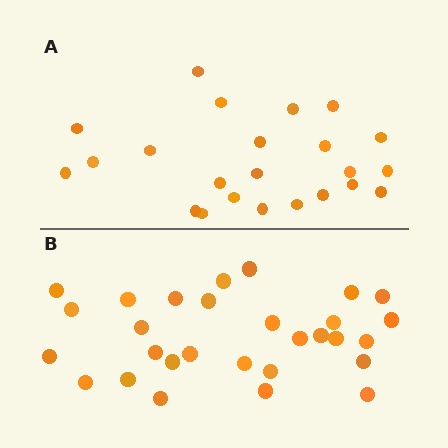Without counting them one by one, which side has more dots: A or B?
Region B (the bottom region) has more dots.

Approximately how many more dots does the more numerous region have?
Region B has about 6 more dots than region A.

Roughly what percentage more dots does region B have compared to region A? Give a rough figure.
About 25% more.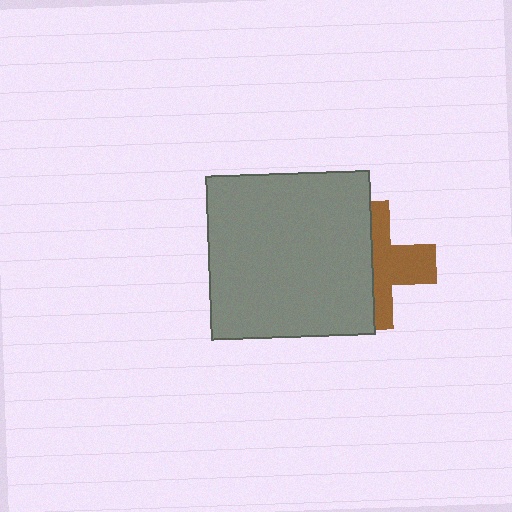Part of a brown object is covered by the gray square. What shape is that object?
It is a cross.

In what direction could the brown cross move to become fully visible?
The brown cross could move right. That would shift it out from behind the gray square entirely.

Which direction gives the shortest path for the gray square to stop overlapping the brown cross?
Moving left gives the shortest separation.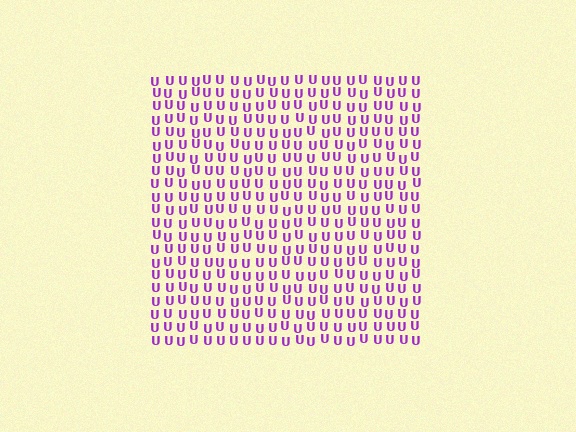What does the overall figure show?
The overall figure shows a square.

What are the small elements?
The small elements are letter U's.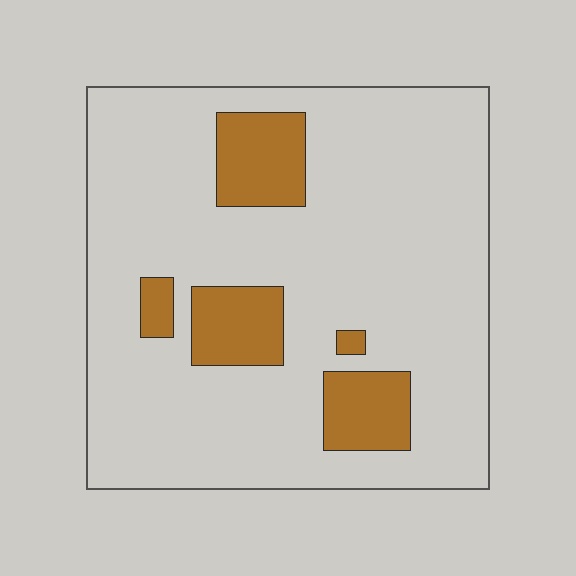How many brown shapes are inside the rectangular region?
5.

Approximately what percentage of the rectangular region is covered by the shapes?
Approximately 15%.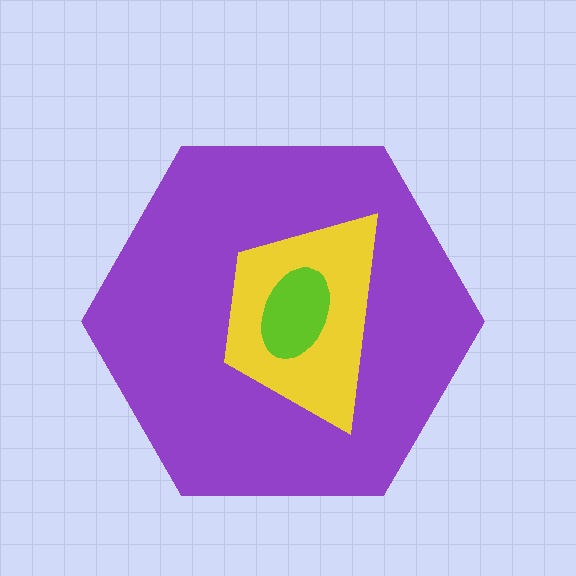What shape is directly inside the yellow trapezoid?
The lime ellipse.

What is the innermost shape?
The lime ellipse.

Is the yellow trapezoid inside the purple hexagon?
Yes.